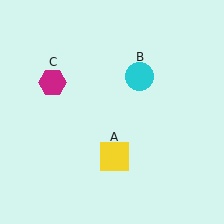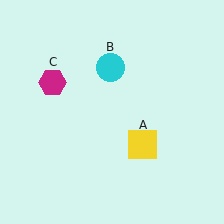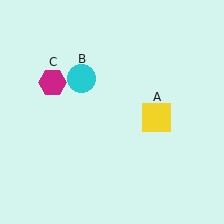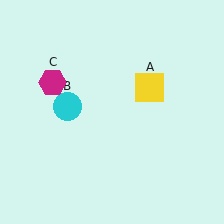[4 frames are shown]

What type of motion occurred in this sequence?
The yellow square (object A), cyan circle (object B) rotated counterclockwise around the center of the scene.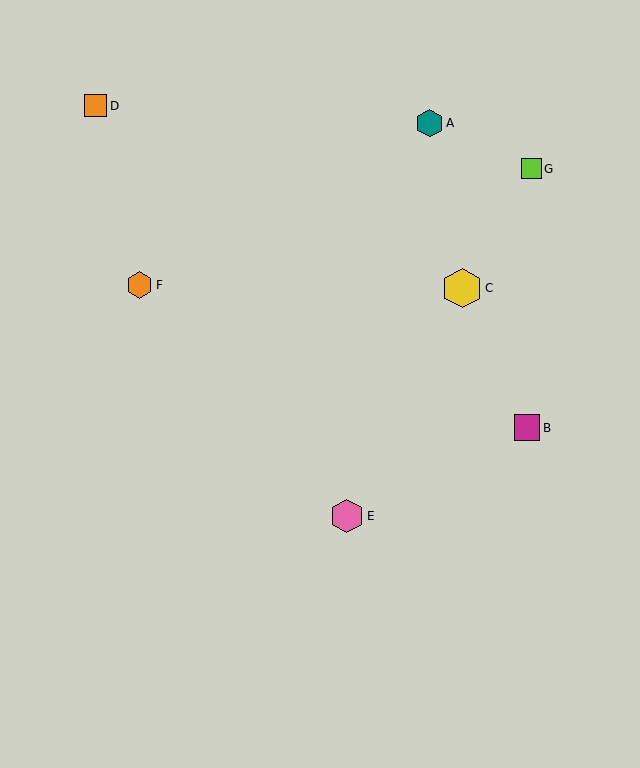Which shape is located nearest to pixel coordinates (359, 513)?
The pink hexagon (labeled E) at (347, 516) is nearest to that location.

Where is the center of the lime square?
The center of the lime square is at (531, 169).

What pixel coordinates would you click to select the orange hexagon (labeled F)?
Click at (139, 285) to select the orange hexagon F.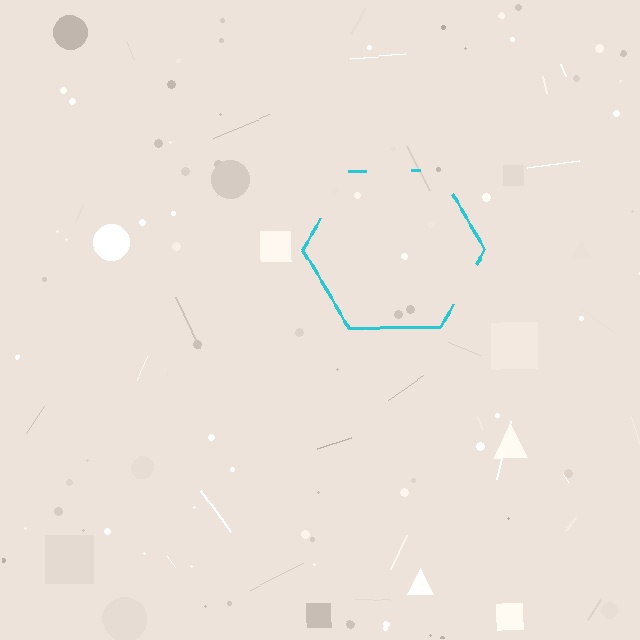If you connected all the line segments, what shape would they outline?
They would outline a hexagon.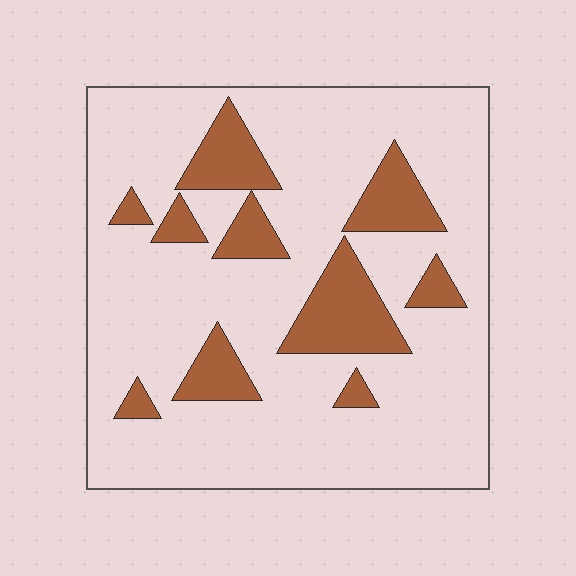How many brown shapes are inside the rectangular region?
10.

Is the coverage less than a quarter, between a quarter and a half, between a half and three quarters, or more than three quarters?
Less than a quarter.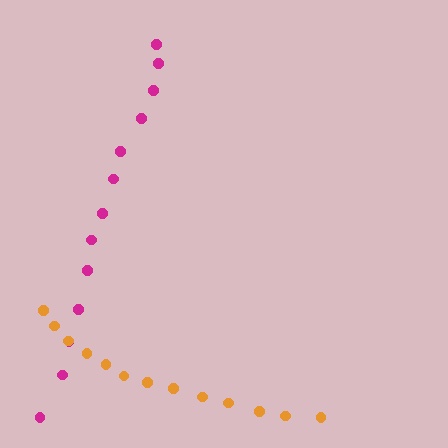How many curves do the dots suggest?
There are 2 distinct paths.